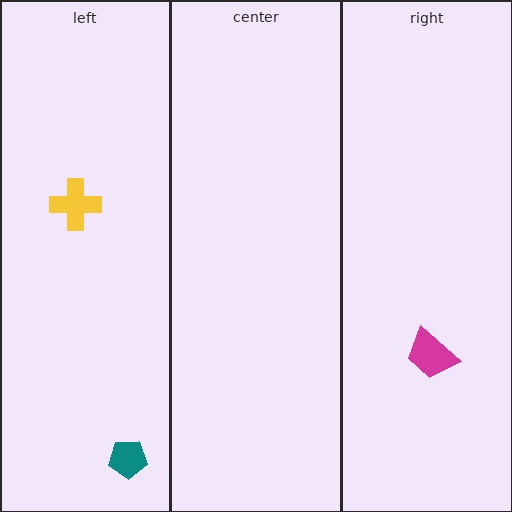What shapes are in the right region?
The magenta trapezoid.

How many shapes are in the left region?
2.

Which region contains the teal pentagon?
The left region.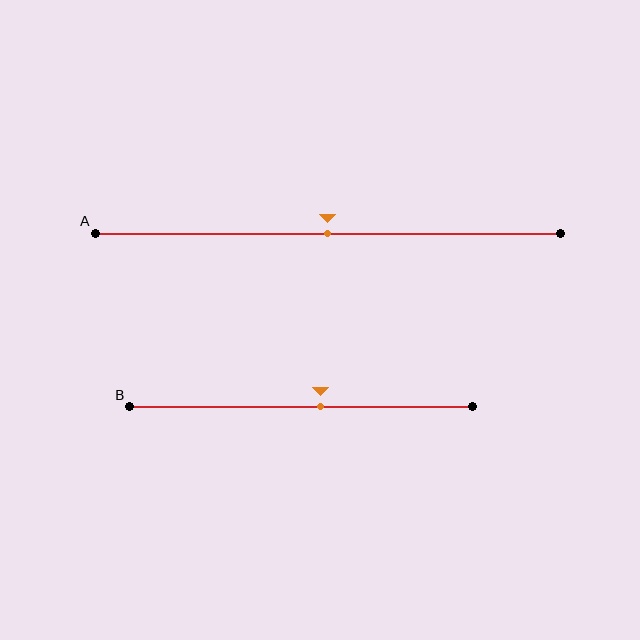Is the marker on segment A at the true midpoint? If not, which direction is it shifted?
Yes, the marker on segment A is at the true midpoint.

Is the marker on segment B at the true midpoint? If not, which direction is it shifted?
No, the marker on segment B is shifted to the right by about 6% of the segment length.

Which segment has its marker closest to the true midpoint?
Segment A has its marker closest to the true midpoint.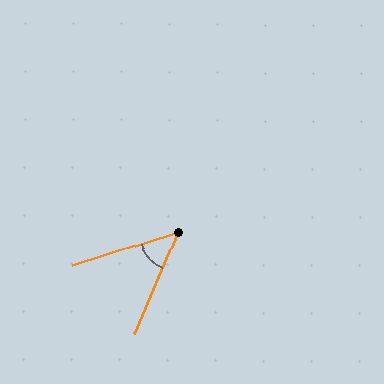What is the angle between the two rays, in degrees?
Approximately 50 degrees.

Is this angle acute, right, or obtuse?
It is acute.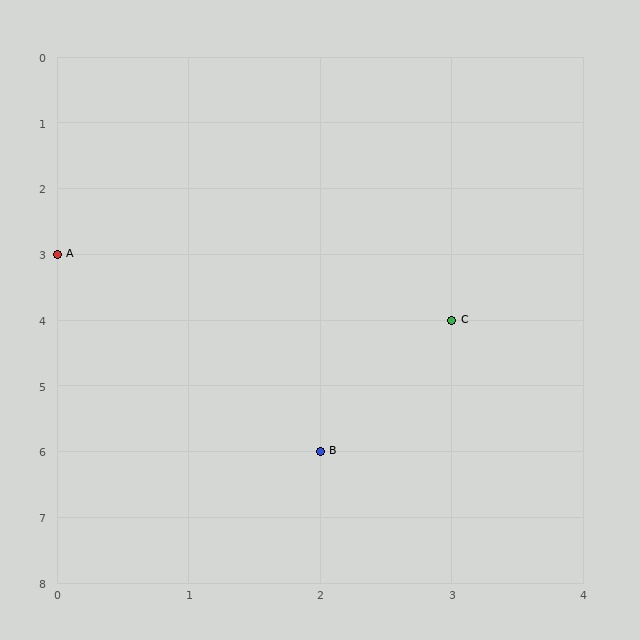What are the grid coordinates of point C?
Point C is at grid coordinates (3, 4).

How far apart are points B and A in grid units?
Points B and A are 2 columns and 3 rows apart (about 3.6 grid units diagonally).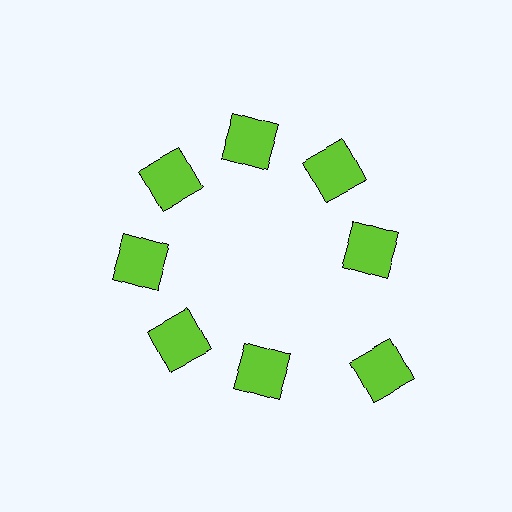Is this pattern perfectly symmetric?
No. The 8 lime squares are arranged in a ring, but one element near the 4 o'clock position is pushed outward from the center, breaking the 8-fold rotational symmetry.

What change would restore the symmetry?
The symmetry would be restored by moving it inward, back onto the ring so that all 8 squares sit at equal angles and equal distance from the center.